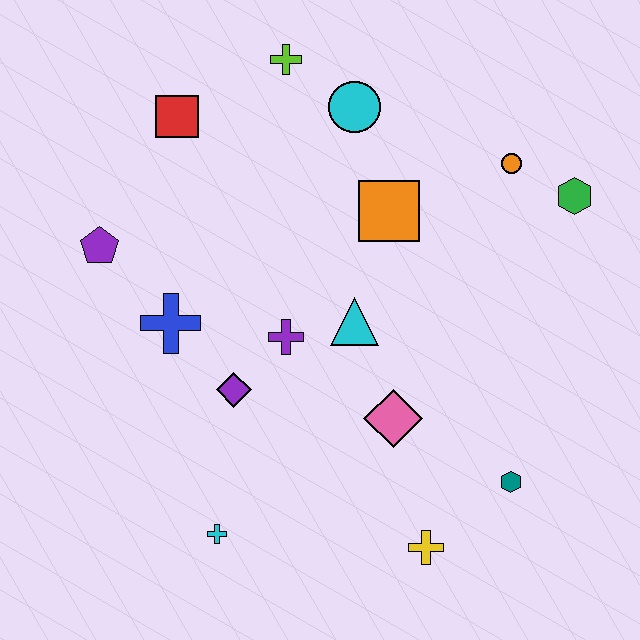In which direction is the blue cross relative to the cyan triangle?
The blue cross is to the left of the cyan triangle.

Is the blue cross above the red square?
No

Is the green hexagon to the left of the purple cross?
No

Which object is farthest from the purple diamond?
The green hexagon is farthest from the purple diamond.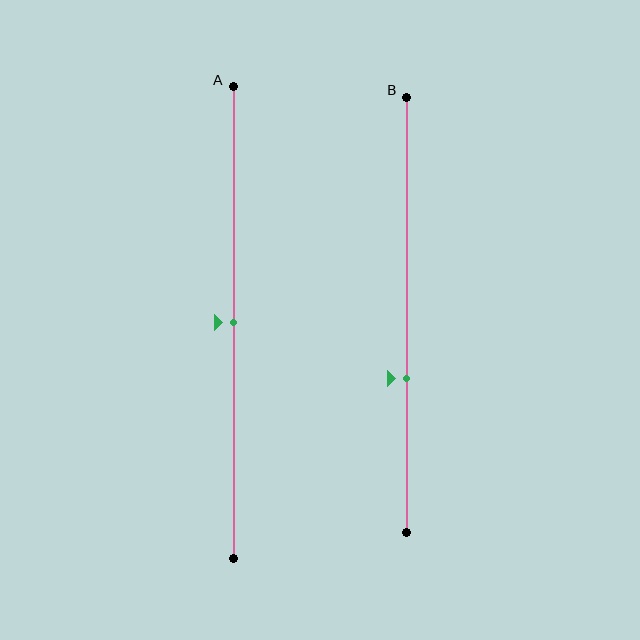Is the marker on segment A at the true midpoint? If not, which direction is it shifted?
Yes, the marker on segment A is at the true midpoint.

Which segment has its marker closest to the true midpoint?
Segment A has its marker closest to the true midpoint.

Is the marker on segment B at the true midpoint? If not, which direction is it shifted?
No, the marker on segment B is shifted downward by about 15% of the segment length.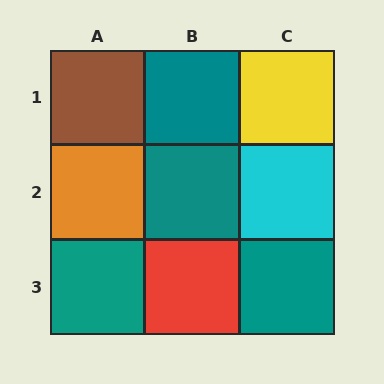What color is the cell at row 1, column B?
Teal.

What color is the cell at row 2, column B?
Teal.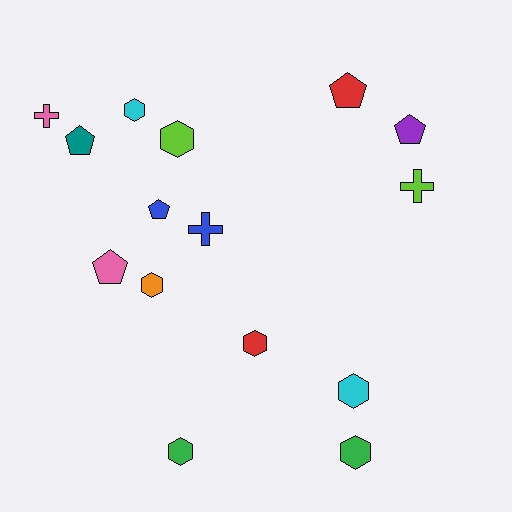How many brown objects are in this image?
There are no brown objects.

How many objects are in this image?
There are 15 objects.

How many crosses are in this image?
There are 3 crosses.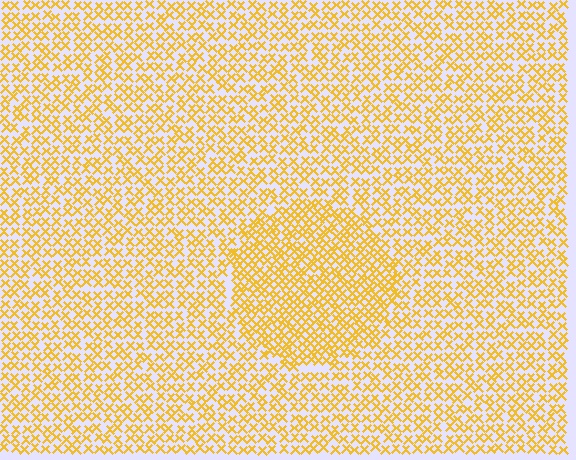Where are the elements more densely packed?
The elements are more densely packed inside the circle boundary.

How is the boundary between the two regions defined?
The boundary is defined by a change in element density (approximately 1.6x ratio). All elements are the same color, size, and shape.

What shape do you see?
I see a circle.